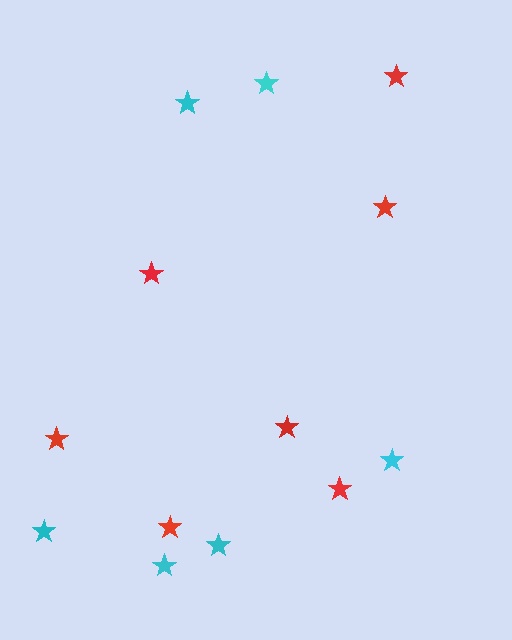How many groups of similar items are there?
There are 2 groups: one group of red stars (7) and one group of cyan stars (6).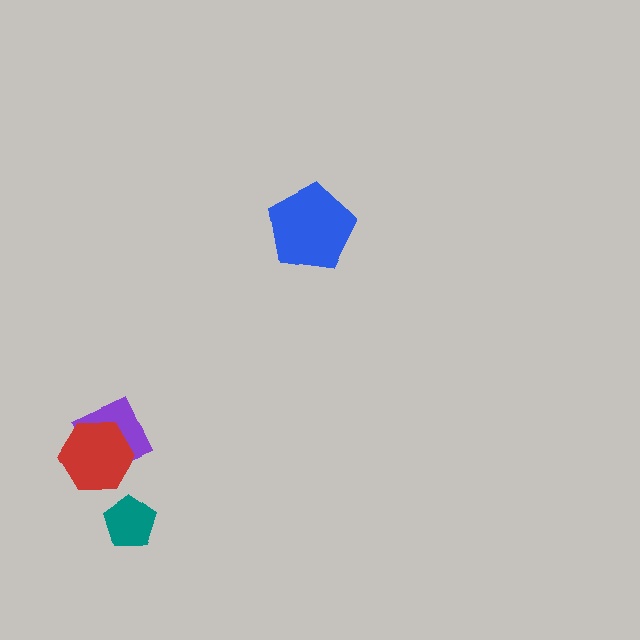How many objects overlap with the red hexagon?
1 object overlaps with the red hexagon.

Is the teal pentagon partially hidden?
No, no other shape covers it.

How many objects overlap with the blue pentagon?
0 objects overlap with the blue pentagon.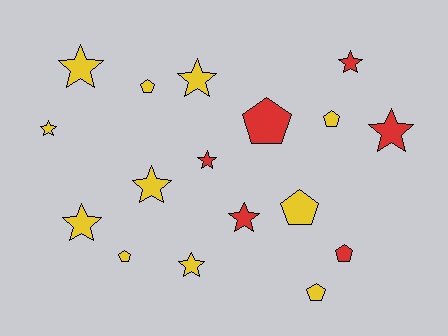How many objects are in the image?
There are 17 objects.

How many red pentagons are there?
There are 2 red pentagons.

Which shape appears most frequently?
Star, with 10 objects.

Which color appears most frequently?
Yellow, with 11 objects.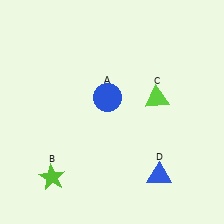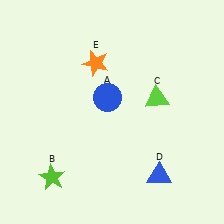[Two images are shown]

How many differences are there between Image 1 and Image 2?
There is 1 difference between the two images.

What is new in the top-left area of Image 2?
An orange star (E) was added in the top-left area of Image 2.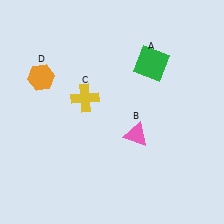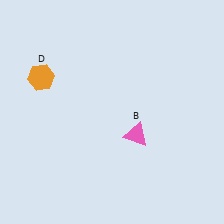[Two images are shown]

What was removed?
The yellow cross (C), the green square (A) were removed in Image 2.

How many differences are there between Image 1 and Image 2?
There are 2 differences between the two images.